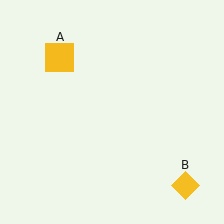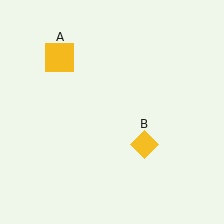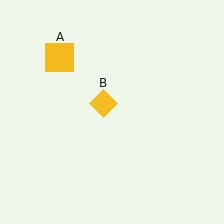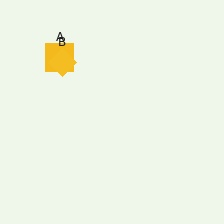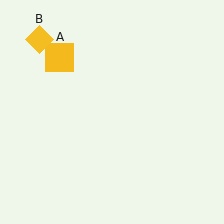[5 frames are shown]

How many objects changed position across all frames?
1 object changed position: yellow diamond (object B).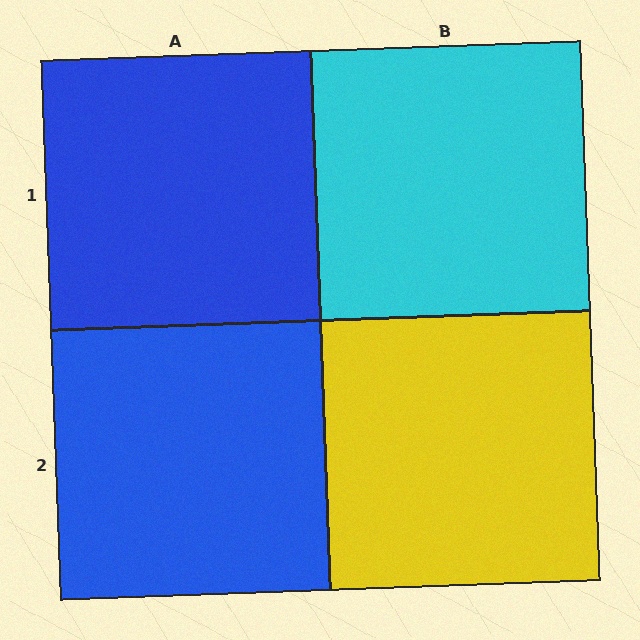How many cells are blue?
2 cells are blue.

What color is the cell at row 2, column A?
Blue.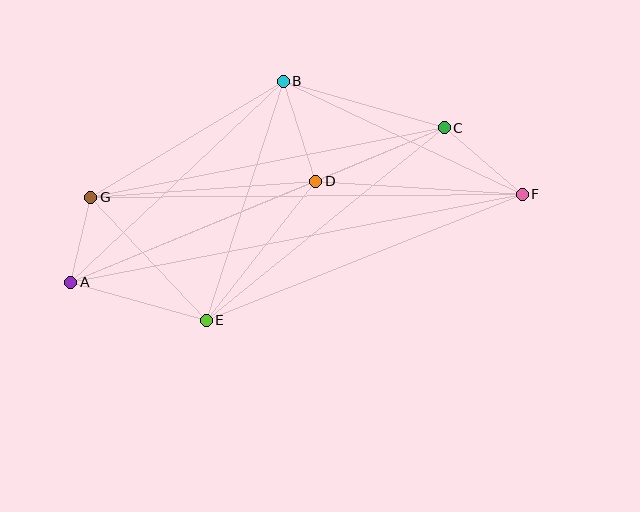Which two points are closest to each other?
Points A and G are closest to each other.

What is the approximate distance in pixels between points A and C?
The distance between A and C is approximately 404 pixels.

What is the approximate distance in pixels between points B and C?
The distance between B and C is approximately 168 pixels.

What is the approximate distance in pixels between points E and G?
The distance between E and G is approximately 169 pixels.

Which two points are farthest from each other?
Points A and F are farthest from each other.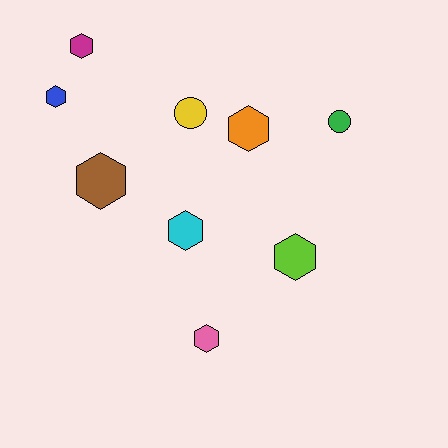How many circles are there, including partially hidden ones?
There are 2 circles.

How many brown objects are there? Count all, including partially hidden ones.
There is 1 brown object.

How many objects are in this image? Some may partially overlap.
There are 9 objects.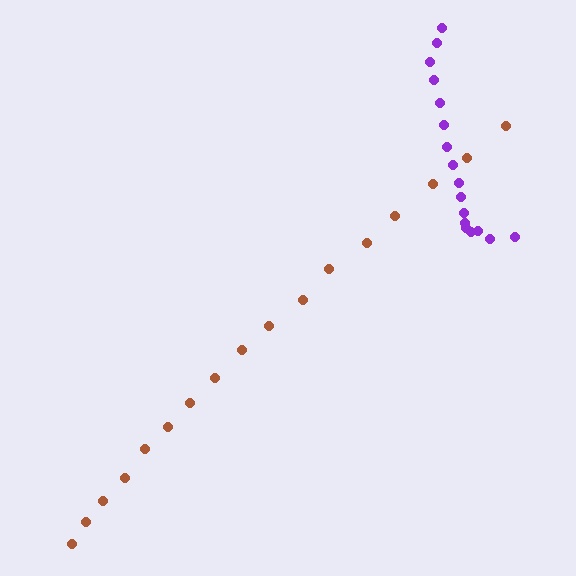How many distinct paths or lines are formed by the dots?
There are 2 distinct paths.